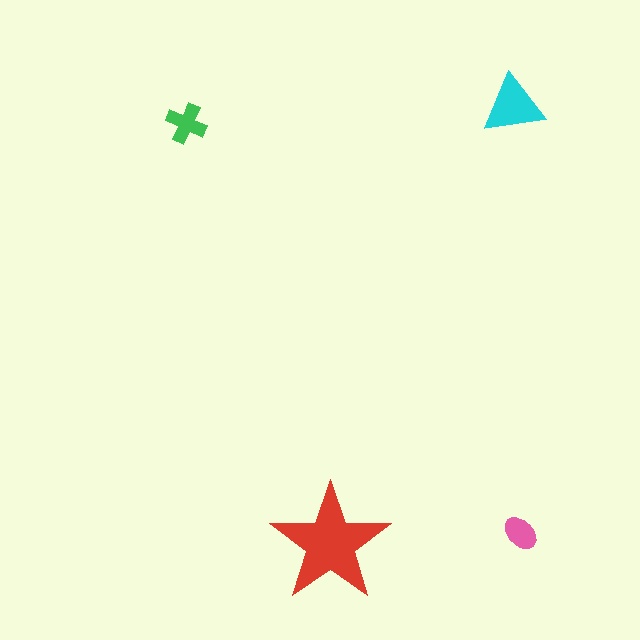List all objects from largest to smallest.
The red star, the cyan triangle, the green cross, the pink ellipse.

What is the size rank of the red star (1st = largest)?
1st.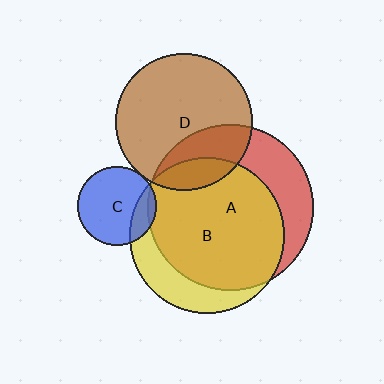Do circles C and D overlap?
Yes.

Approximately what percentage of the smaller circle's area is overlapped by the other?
Approximately 5%.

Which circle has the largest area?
Circle A (red).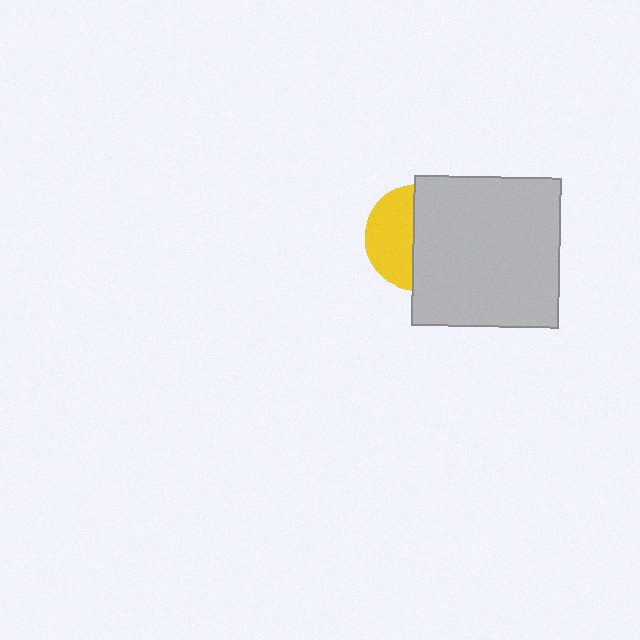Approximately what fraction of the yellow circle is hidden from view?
Roughly 55% of the yellow circle is hidden behind the light gray rectangle.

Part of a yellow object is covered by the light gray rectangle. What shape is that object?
It is a circle.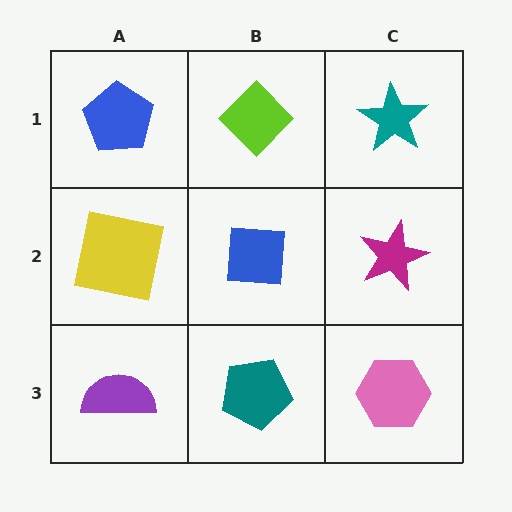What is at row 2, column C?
A magenta star.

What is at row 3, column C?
A pink hexagon.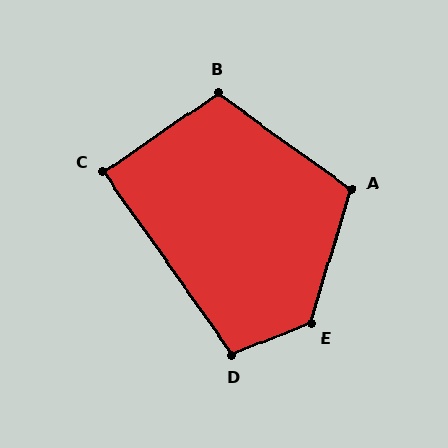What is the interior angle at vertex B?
Approximately 109 degrees (obtuse).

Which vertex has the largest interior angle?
E, at approximately 129 degrees.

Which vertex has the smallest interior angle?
C, at approximately 90 degrees.